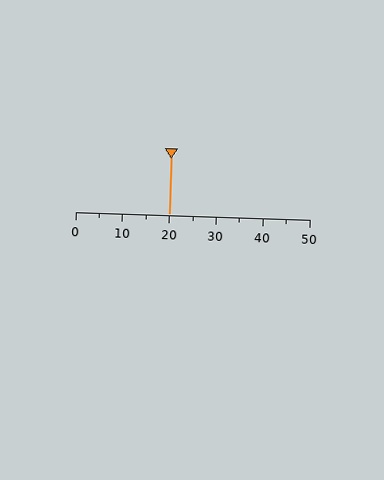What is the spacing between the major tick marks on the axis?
The major ticks are spaced 10 apart.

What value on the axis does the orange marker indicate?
The marker indicates approximately 20.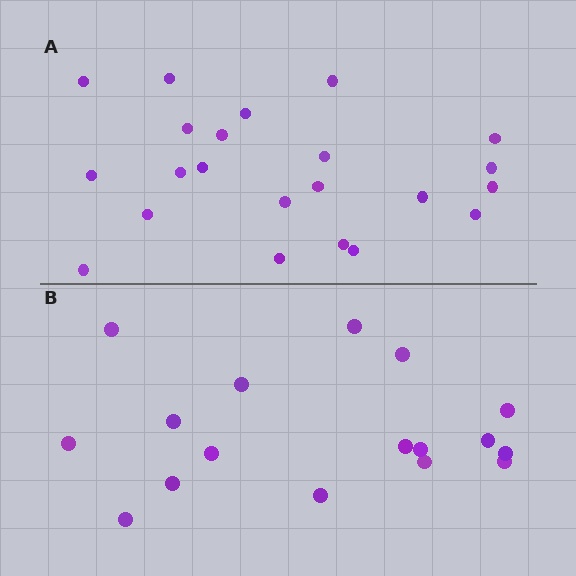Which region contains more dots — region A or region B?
Region A (the top region) has more dots.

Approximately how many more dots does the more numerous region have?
Region A has about 5 more dots than region B.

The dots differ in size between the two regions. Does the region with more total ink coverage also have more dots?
No. Region B has more total ink coverage because its dots are larger, but region A actually contains more individual dots. Total area can be misleading — the number of items is what matters here.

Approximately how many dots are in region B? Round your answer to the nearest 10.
About 20 dots. (The exact count is 17, which rounds to 20.)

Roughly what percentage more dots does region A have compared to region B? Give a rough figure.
About 30% more.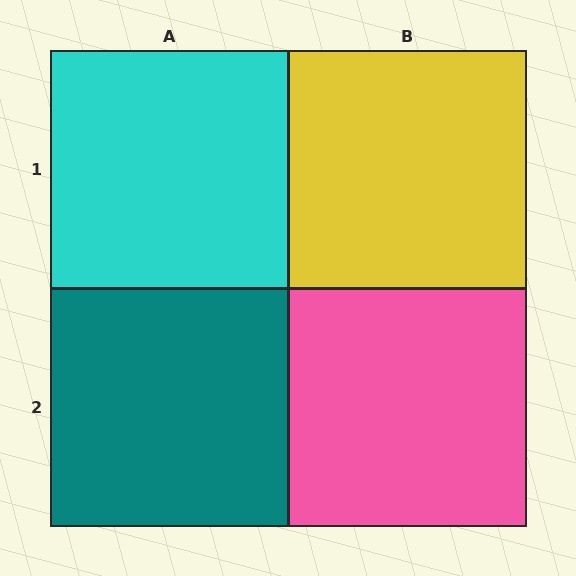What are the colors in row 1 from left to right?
Cyan, yellow.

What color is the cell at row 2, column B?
Pink.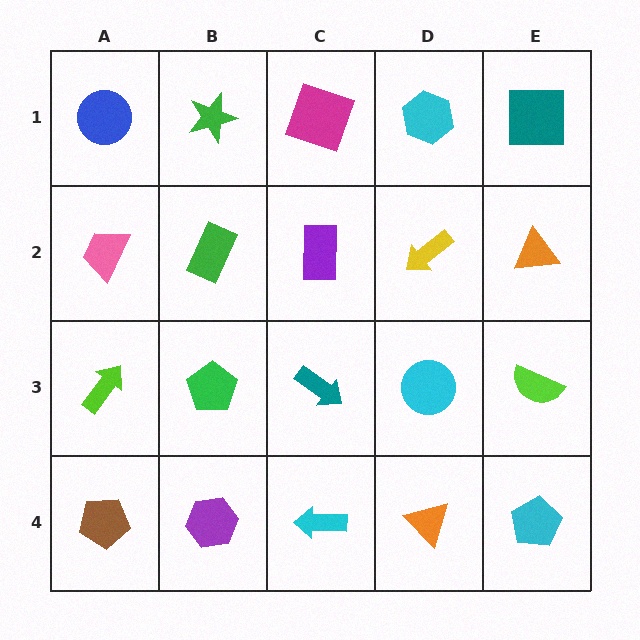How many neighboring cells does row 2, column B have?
4.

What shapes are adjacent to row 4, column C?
A teal arrow (row 3, column C), a purple hexagon (row 4, column B), an orange triangle (row 4, column D).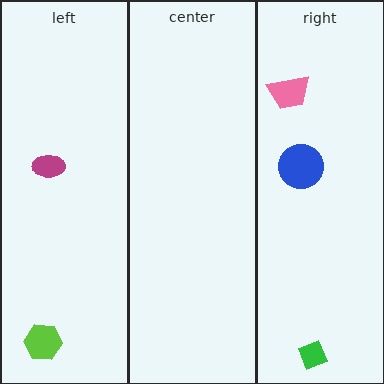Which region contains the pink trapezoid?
The right region.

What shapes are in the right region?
The green diamond, the pink trapezoid, the blue circle.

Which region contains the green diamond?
The right region.